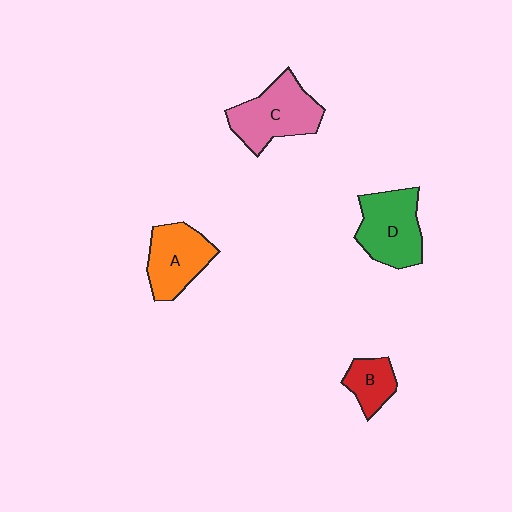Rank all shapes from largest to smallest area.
From largest to smallest: C (pink), D (green), A (orange), B (red).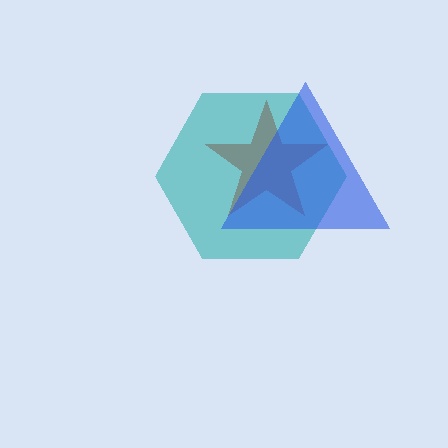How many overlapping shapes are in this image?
There are 3 overlapping shapes in the image.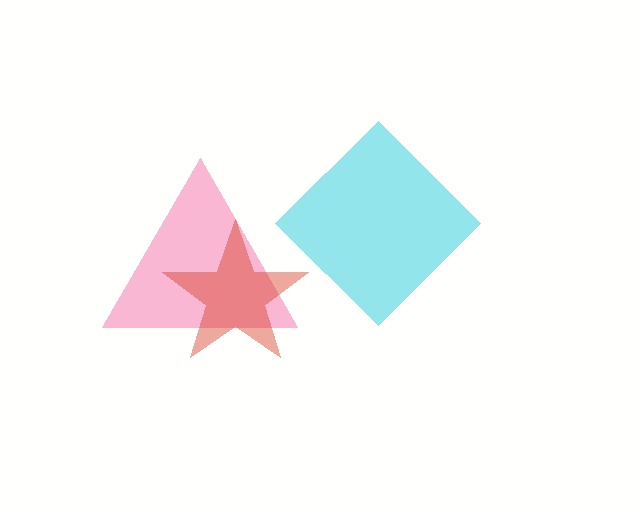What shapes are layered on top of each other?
The layered shapes are: a cyan diamond, a pink triangle, a red star.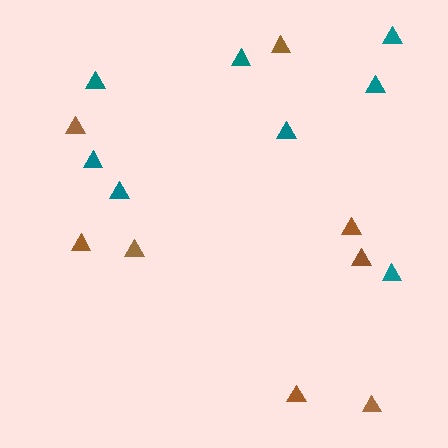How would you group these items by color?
There are 2 groups: one group of brown triangles (8) and one group of teal triangles (8).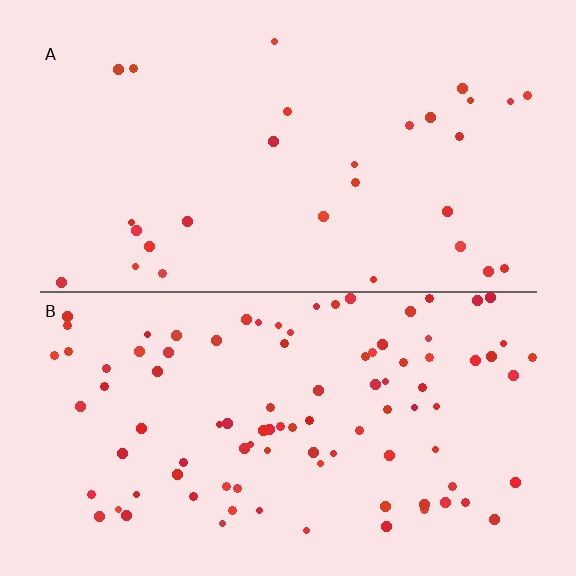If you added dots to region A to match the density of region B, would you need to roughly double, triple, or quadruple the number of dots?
Approximately triple.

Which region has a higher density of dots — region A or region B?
B (the bottom).